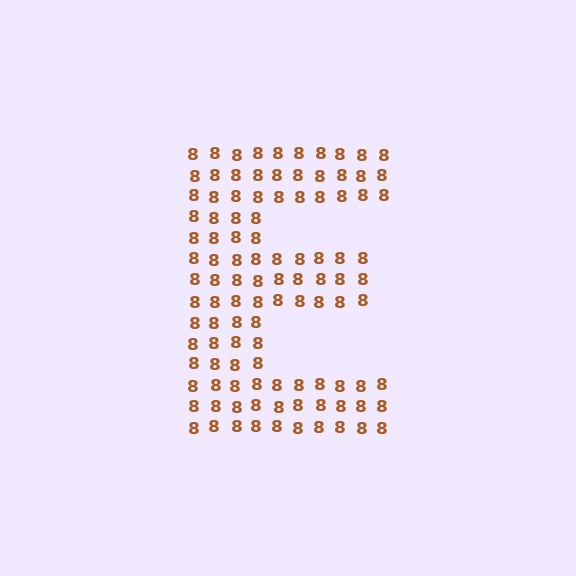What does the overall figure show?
The overall figure shows the letter E.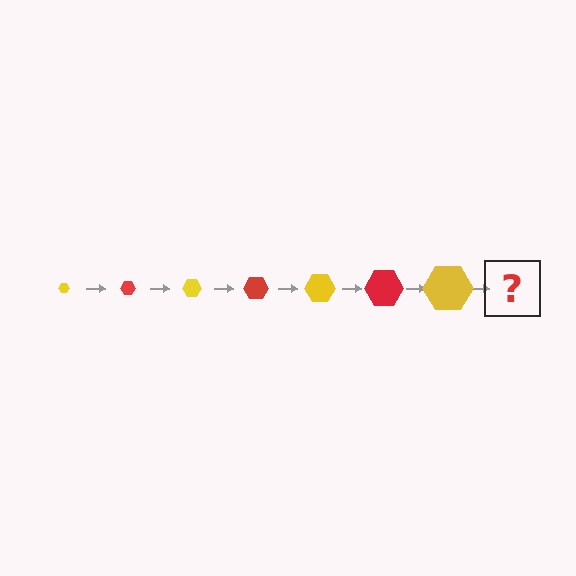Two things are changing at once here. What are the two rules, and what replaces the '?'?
The two rules are that the hexagon grows larger each step and the color cycles through yellow and red. The '?' should be a red hexagon, larger than the previous one.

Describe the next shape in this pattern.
It should be a red hexagon, larger than the previous one.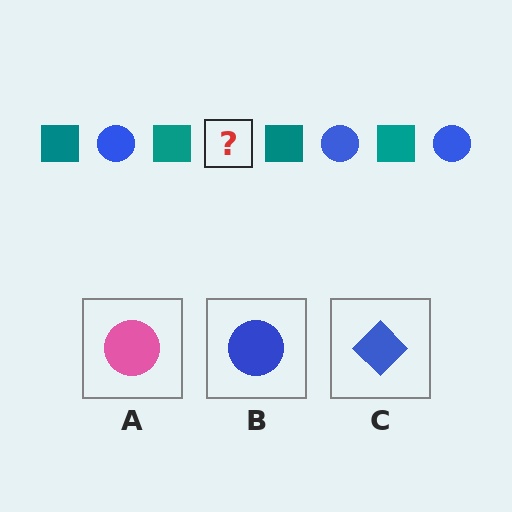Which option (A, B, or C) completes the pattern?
B.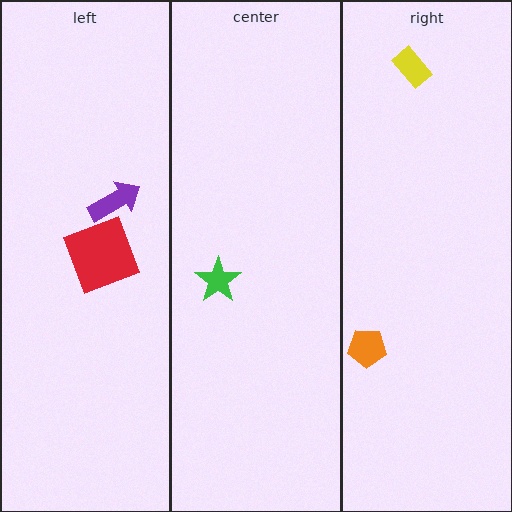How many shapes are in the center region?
1.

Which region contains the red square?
The left region.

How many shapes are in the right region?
2.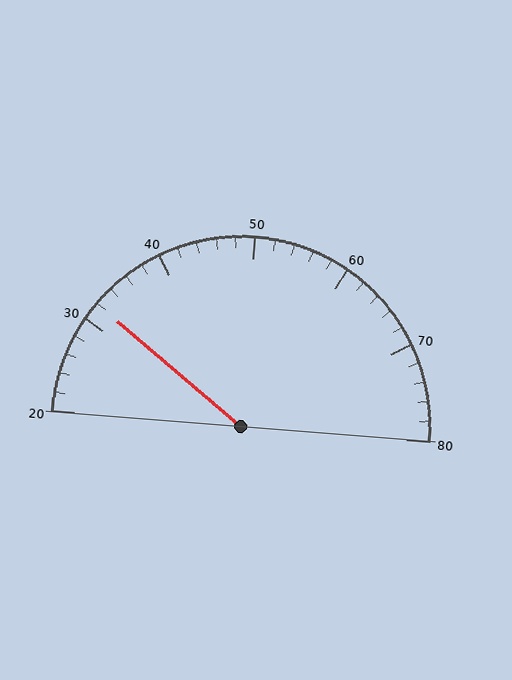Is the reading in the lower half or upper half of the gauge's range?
The reading is in the lower half of the range (20 to 80).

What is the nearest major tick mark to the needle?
The nearest major tick mark is 30.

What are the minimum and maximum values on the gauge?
The gauge ranges from 20 to 80.